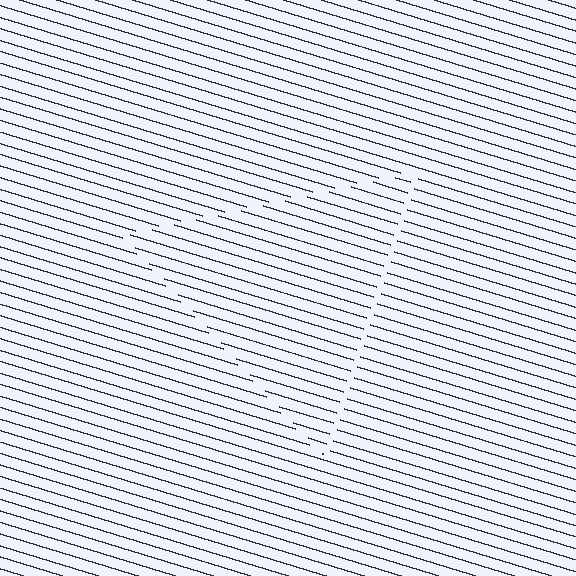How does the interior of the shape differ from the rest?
The interior of the shape contains the same grating, shifted by half a period — the contour is defined by the phase discontinuity where line-ends from the inner and outer gratings abut.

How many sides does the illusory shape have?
3 sides — the line-ends trace a triangle.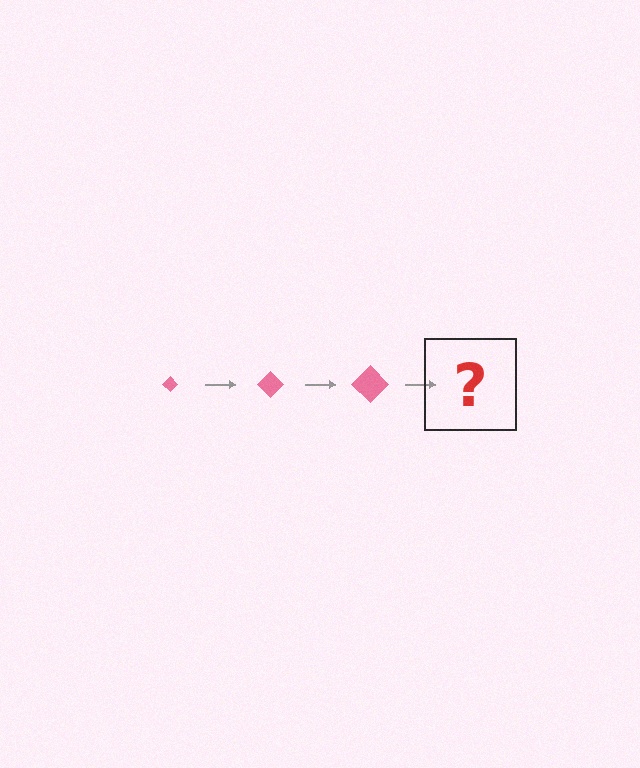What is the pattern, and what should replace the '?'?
The pattern is that the diamond gets progressively larger each step. The '?' should be a pink diamond, larger than the previous one.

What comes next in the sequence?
The next element should be a pink diamond, larger than the previous one.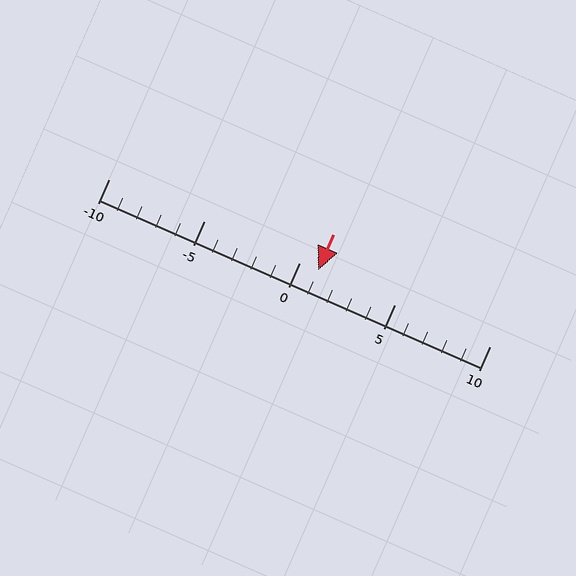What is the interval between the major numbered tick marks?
The major tick marks are spaced 5 units apart.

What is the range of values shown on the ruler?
The ruler shows values from -10 to 10.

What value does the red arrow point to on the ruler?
The red arrow points to approximately 1.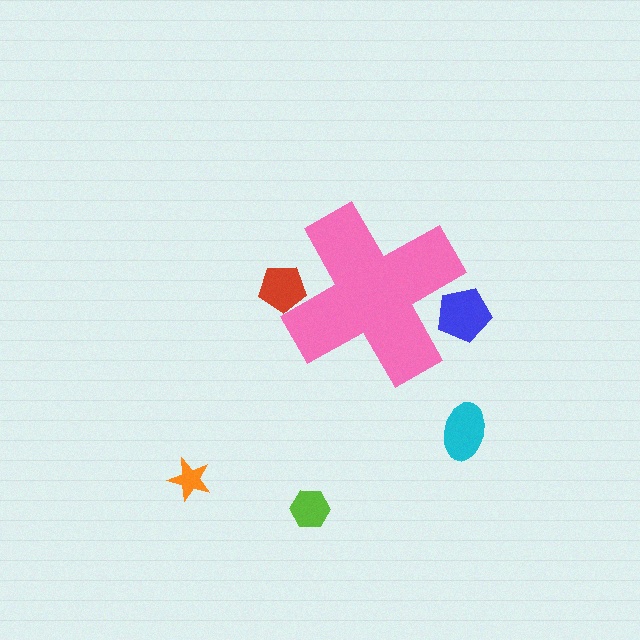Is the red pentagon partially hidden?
Yes, the red pentagon is partially hidden behind the pink cross.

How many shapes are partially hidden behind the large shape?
2 shapes are partially hidden.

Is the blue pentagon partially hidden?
Yes, the blue pentagon is partially hidden behind the pink cross.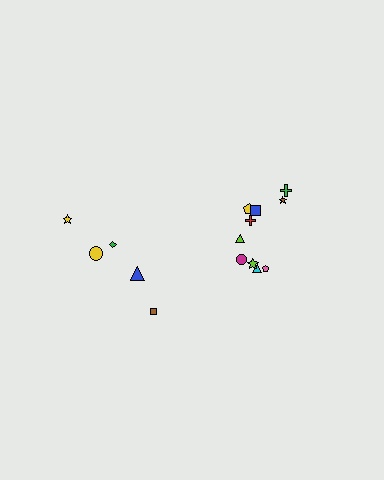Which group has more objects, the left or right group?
The right group.